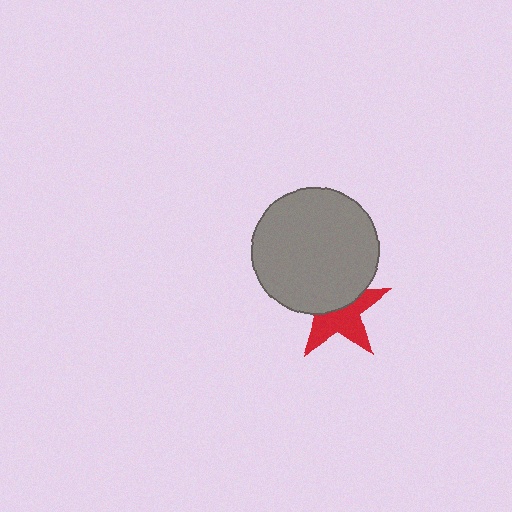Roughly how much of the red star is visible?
About half of it is visible (roughly 53%).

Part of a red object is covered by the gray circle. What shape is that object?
It is a star.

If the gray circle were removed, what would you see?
You would see the complete red star.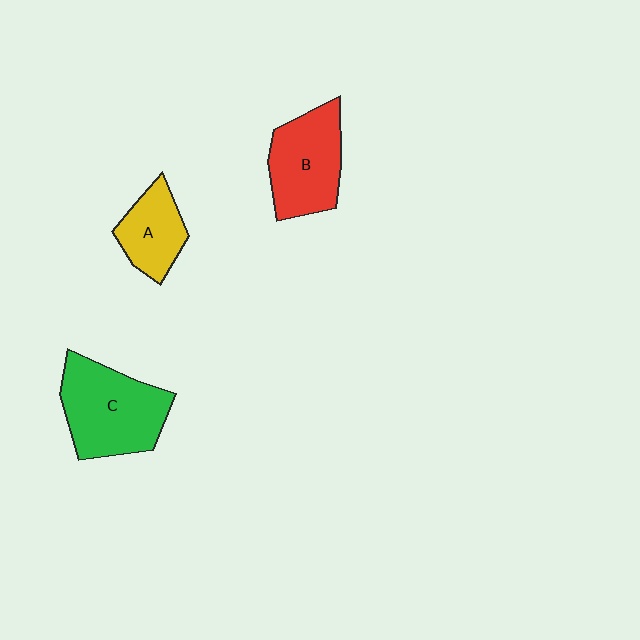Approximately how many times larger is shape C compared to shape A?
Approximately 1.8 times.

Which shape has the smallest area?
Shape A (yellow).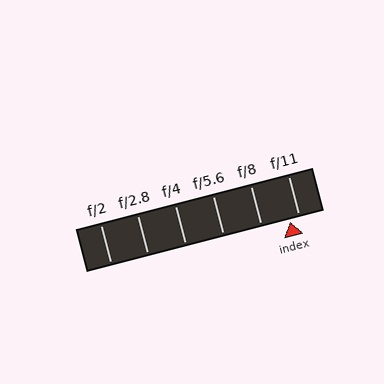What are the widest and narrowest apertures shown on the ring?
The widest aperture shown is f/2 and the narrowest is f/11.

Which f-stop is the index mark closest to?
The index mark is closest to f/11.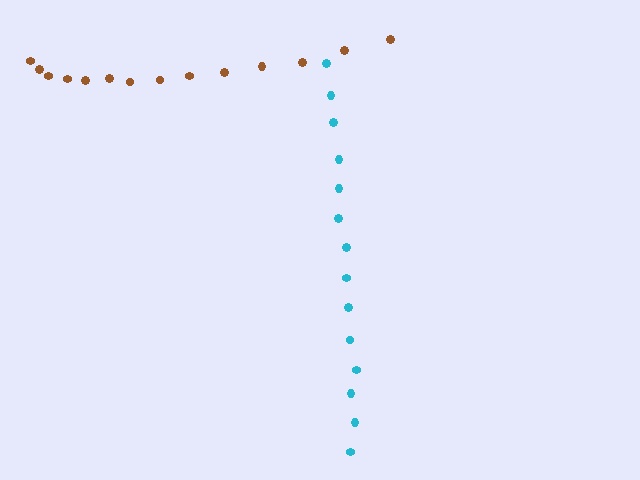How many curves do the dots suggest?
There are 2 distinct paths.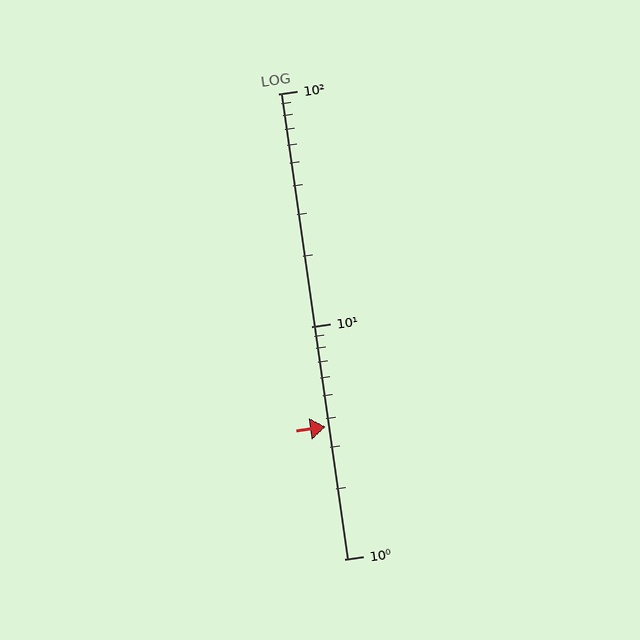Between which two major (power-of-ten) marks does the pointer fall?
The pointer is between 1 and 10.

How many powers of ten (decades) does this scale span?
The scale spans 2 decades, from 1 to 100.